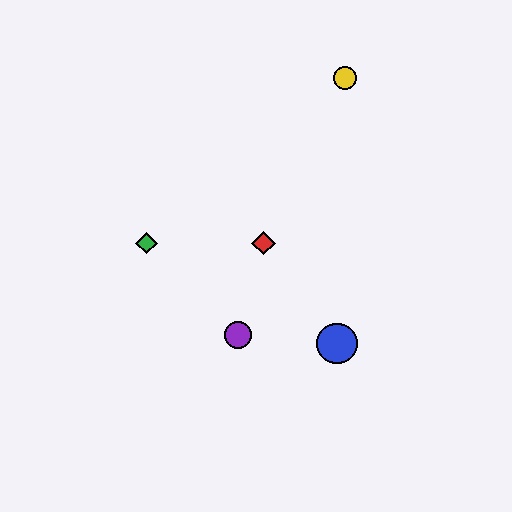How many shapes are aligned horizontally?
2 shapes (the red diamond, the green diamond) are aligned horizontally.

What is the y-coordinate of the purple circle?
The purple circle is at y≈335.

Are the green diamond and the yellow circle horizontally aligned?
No, the green diamond is at y≈243 and the yellow circle is at y≈78.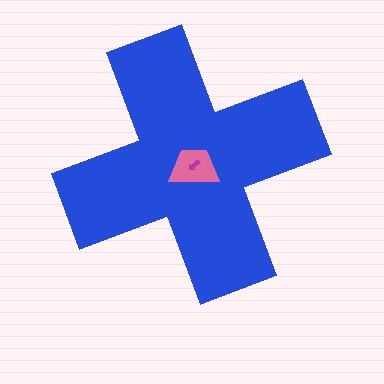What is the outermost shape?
The blue cross.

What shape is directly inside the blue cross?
The pink trapezoid.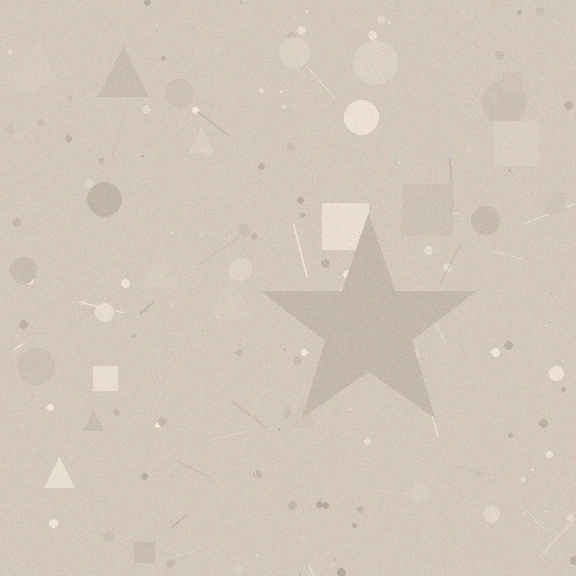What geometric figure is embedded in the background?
A star is embedded in the background.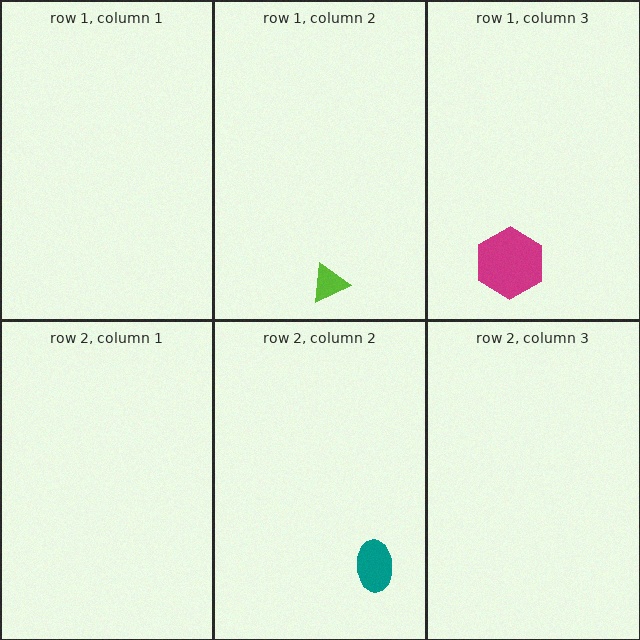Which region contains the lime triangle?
The row 1, column 2 region.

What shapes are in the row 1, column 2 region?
The lime triangle.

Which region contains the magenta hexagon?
The row 1, column 3 region.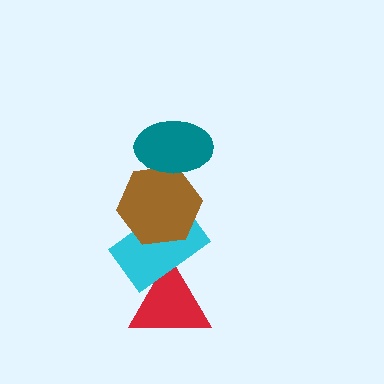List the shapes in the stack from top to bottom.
From top to bottom: the teal ellipse, the brown hexagon, the cyan rectangle, the red triangle.